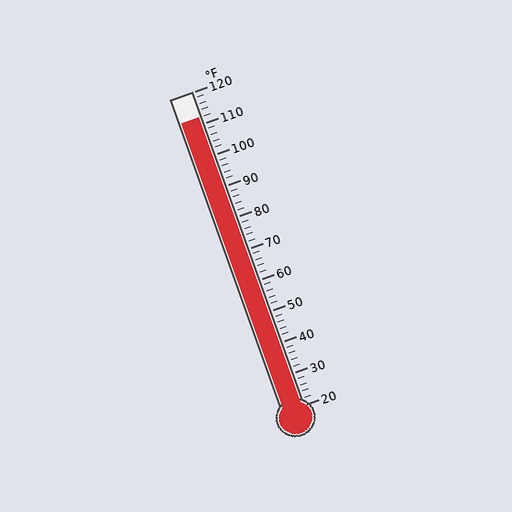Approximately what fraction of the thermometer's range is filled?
The thermometer is filled to approximately 90% of its range.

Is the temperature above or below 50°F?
The temperature is above 50°F.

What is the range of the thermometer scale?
The thermometer scale ranges from 20°F to 120°F.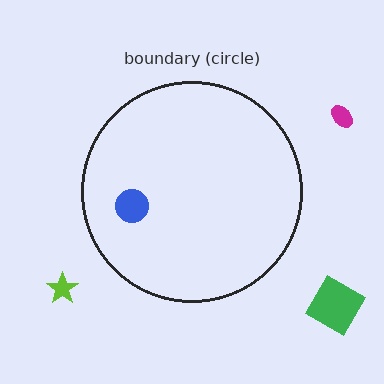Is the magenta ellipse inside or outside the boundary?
Outside.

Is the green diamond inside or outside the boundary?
Outside.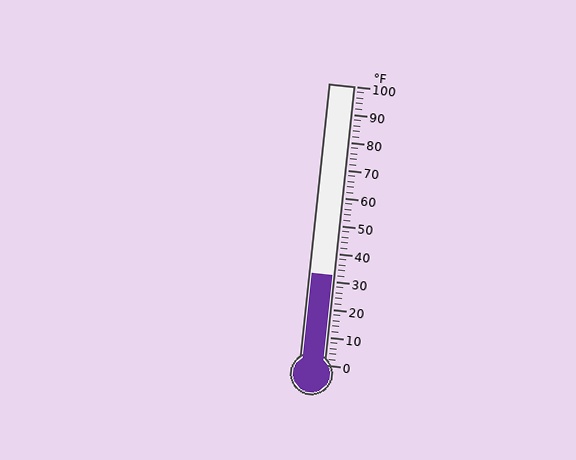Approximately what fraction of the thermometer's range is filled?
The thermometer is filled to approximately 30% of its range.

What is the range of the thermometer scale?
The thermometer scale ranges from 0°F to 100°F.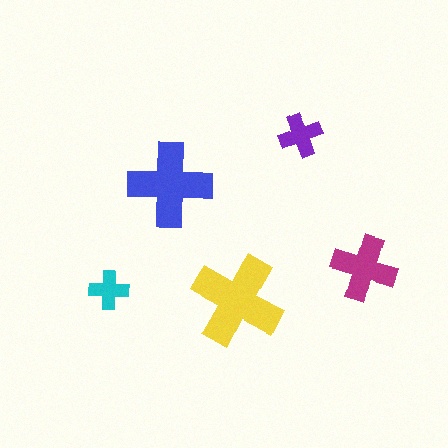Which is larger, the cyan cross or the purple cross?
The purple one.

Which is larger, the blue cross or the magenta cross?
The blue one.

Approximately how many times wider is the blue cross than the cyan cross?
About 2 times wider.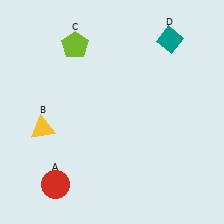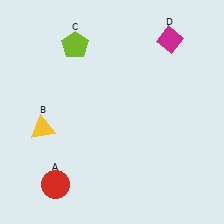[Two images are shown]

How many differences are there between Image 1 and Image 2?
There is 1 difference between the two images.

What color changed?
The diamond (D) changed from teal in Image 1 to magenta in Image 2.